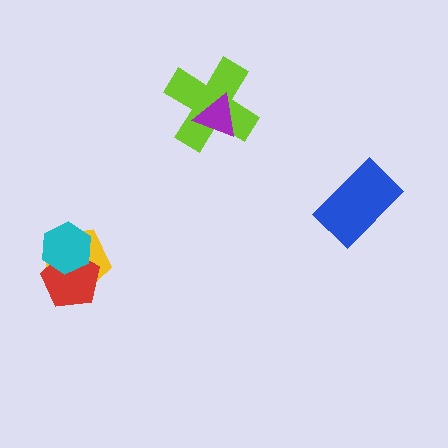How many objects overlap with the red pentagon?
2 objects overlap with the red pentagon.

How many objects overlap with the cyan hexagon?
2 objects overlap with the cyan hexagon.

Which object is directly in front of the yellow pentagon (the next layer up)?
The red pentagon is directly in front of the yellow pentagon.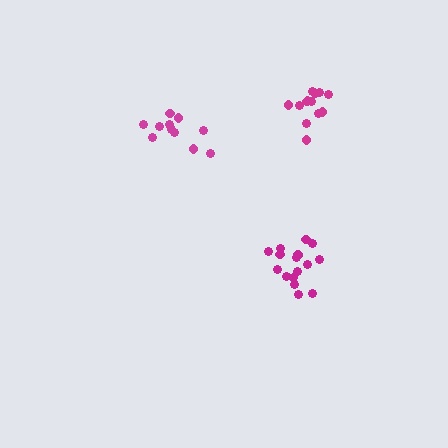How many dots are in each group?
Group 1: 16 dots, Group 2: 11 dots, Group 3: 13 dots (40 total).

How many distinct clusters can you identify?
There are 3 distinct clusters.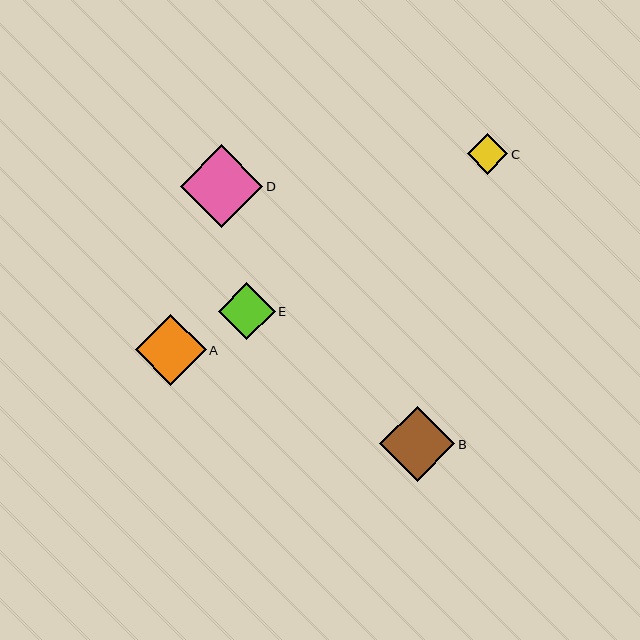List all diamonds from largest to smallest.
From largest to smallest: D, B, A, E, C.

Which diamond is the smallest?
Diamond C is the smallest with a size of approximately 40 pixels.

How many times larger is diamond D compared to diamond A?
Diamond D is approximately 1.2 times the size of diamond A.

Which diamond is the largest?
Diamond D is the largest with a size of approximately 83 pixels.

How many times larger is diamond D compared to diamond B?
Diamond D is approximately 1.1 times the size of diamond B.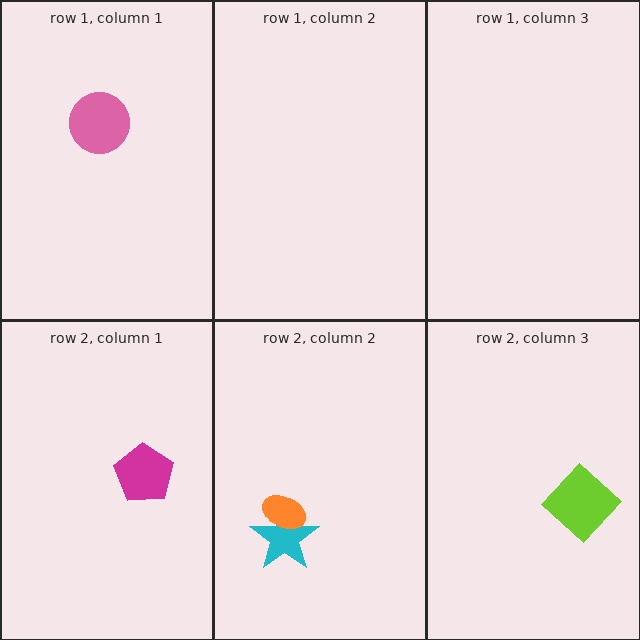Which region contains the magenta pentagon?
The row 2, column 1 region.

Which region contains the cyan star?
The row 2, column 2 region.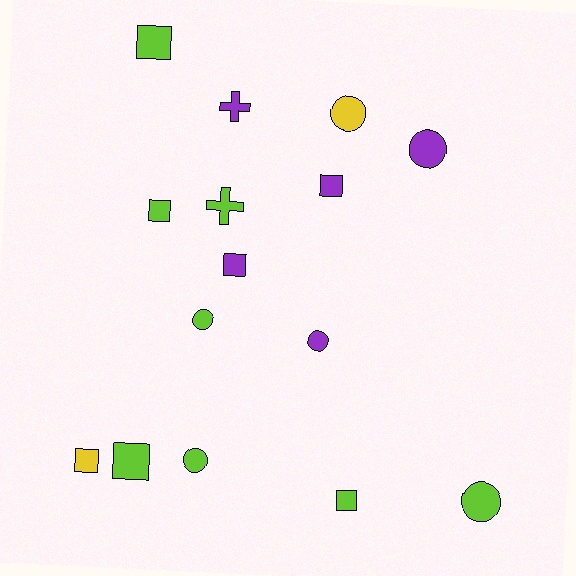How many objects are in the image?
There are 15 objects.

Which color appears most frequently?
Lime, with 8 objects.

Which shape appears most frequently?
Square, with 7 objects.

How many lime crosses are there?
There is 1 lime cross.